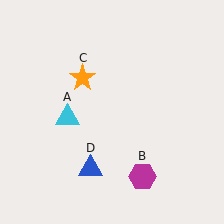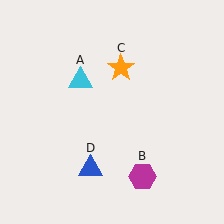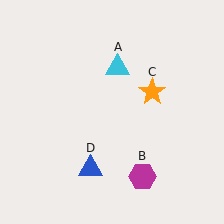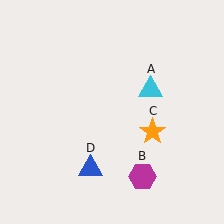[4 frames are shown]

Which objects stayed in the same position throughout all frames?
Magenta hexagon (object B) and blue triangle (object D) remained stationary.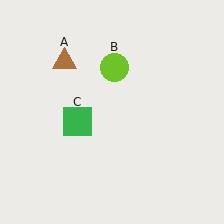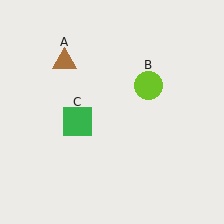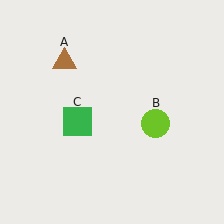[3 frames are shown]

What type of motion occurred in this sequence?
The lime circle (object B) rotated clockwise around the center of the scene.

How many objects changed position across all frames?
1 object changed position: lime circle (object B).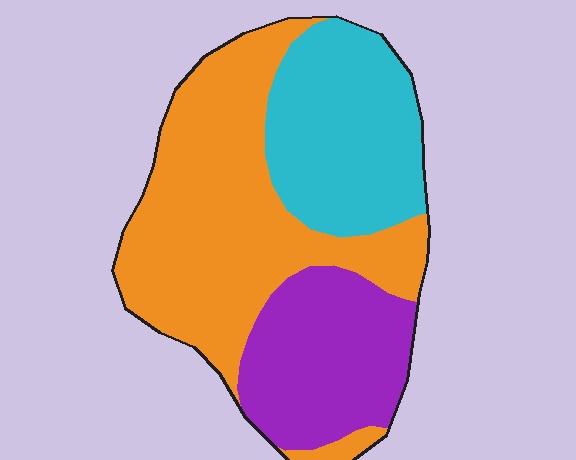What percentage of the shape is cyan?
Cyan takes up about one quarter (1/4) of the shape.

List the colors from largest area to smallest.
From largest to smallest: orange, cyan, purple.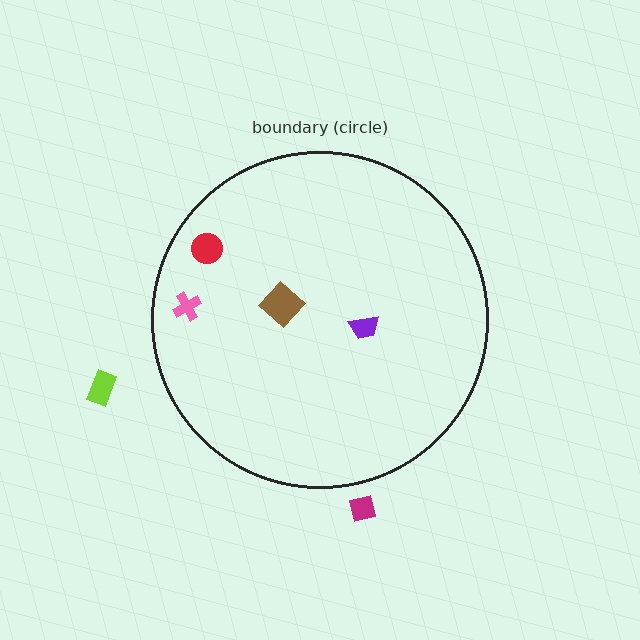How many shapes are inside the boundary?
4 inside, 2 outside.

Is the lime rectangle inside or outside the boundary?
Outside.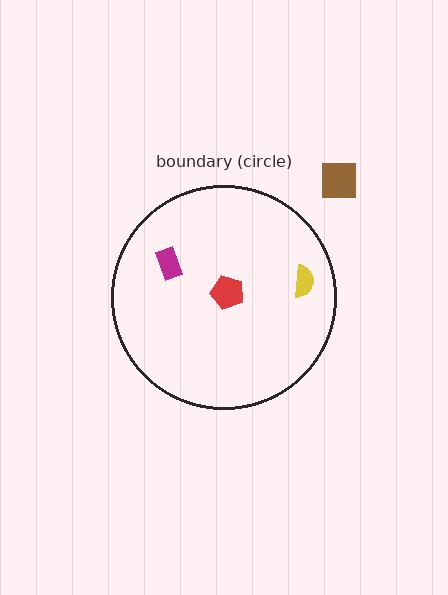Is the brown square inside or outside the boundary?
Outside.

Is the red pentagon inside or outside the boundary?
Inside.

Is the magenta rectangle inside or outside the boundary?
Inside.